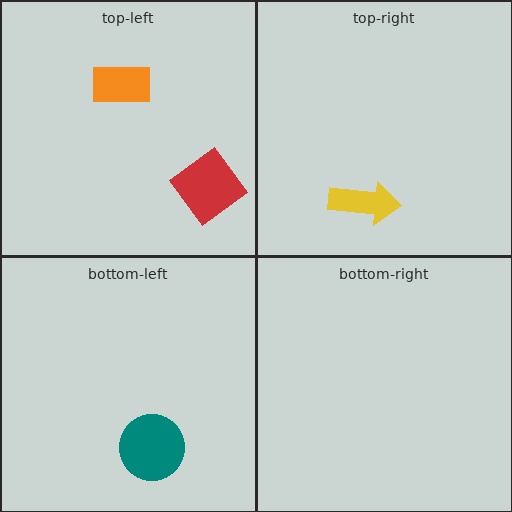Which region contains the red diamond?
The top-left region.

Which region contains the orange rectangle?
The top-left region.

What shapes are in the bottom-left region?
The teal circle.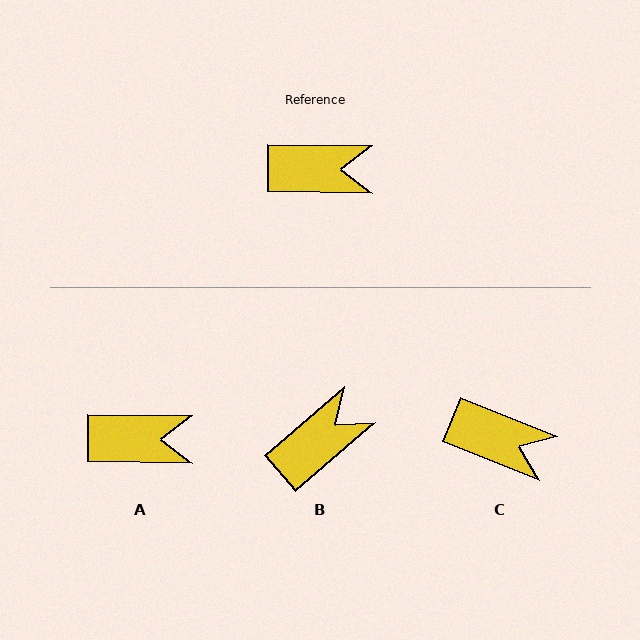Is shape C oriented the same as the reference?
No, it is off by about 21 degrees.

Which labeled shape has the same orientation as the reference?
A.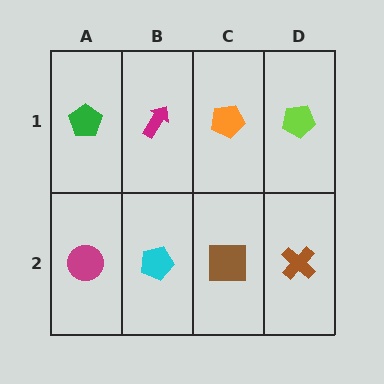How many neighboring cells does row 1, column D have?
2.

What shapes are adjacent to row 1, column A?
A magenta circle (row 2, column A), a magenta arrow (row 1, column B).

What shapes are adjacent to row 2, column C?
An orange pentagon (row 1, column C), a cyan pentagon (row 2, column B), a brown cross (row 2, column D).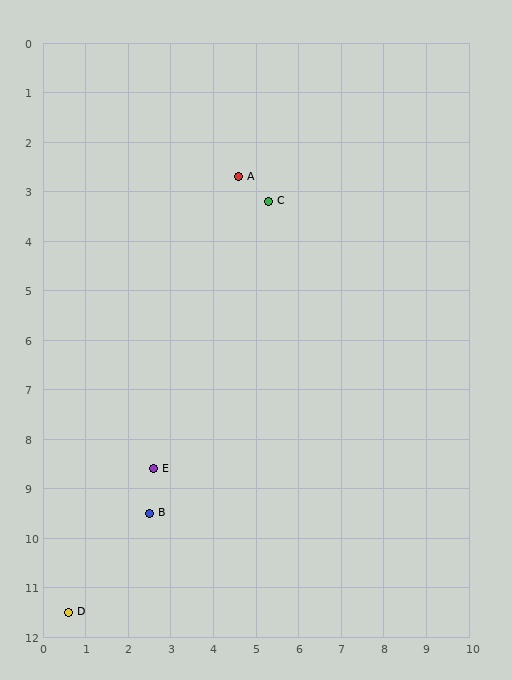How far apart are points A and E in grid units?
Points A and E are about 6.2 grid units apart.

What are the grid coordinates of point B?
Point B is at approximately (2.5, 9.5).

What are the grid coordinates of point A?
Point A is at approximately (4.6, 2.7).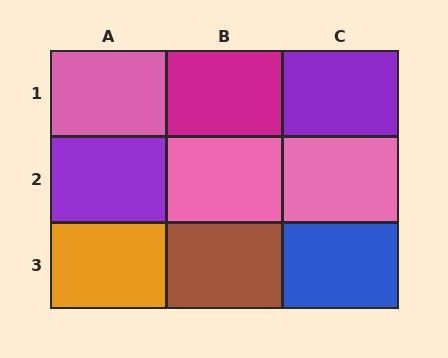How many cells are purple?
2 cells are purple.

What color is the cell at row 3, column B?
Brown.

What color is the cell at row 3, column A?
Orange.